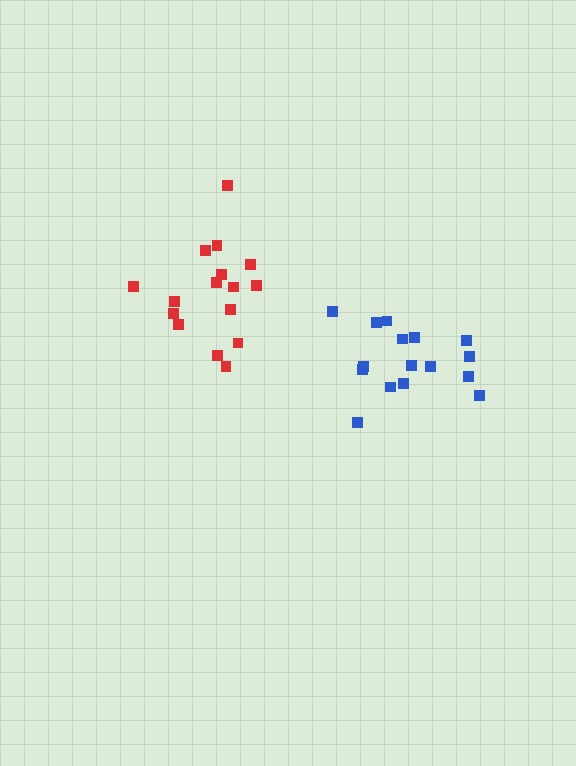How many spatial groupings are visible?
There are 2 spatial groupings.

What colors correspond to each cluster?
The clusters are colored: red, blue.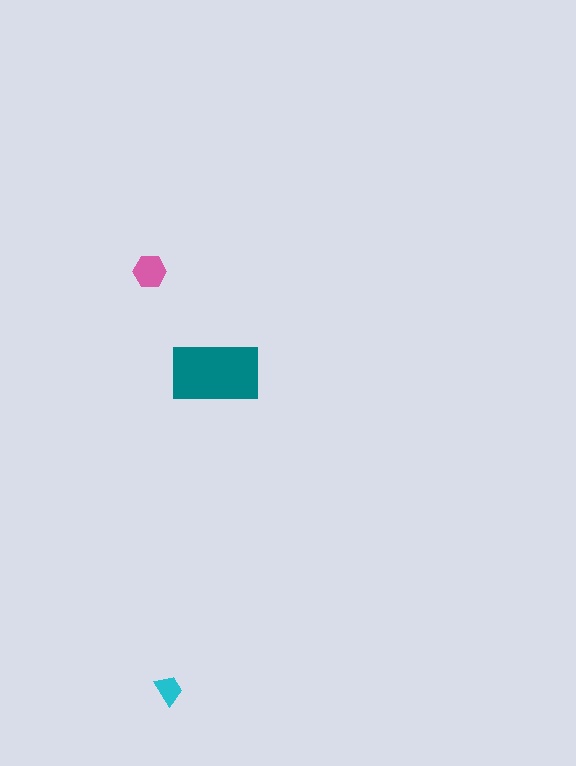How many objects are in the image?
There are 3 objects in the image.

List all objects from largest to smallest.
The teal rectangle, the pink hexagon, the cyan trapezoid.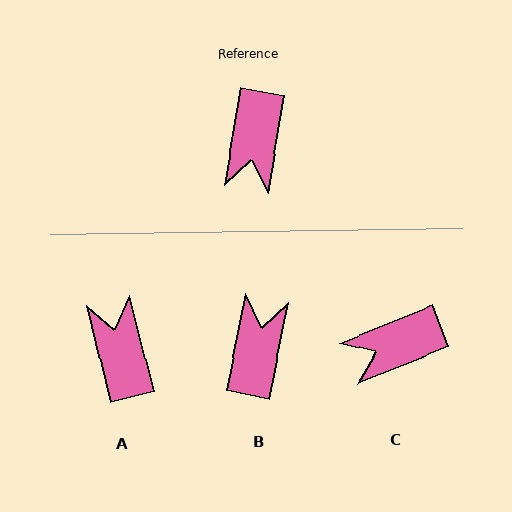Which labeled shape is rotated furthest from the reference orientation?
B, about 178 degrees away.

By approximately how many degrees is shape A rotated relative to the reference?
Approximately 156 degrees clockwise.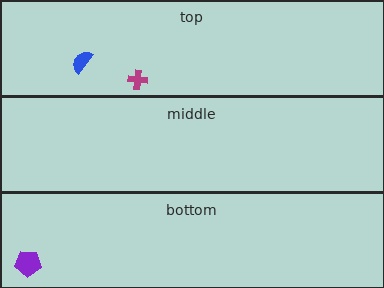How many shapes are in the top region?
2.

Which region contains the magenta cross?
The top region.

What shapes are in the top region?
The blue semicircle, the magenta cross.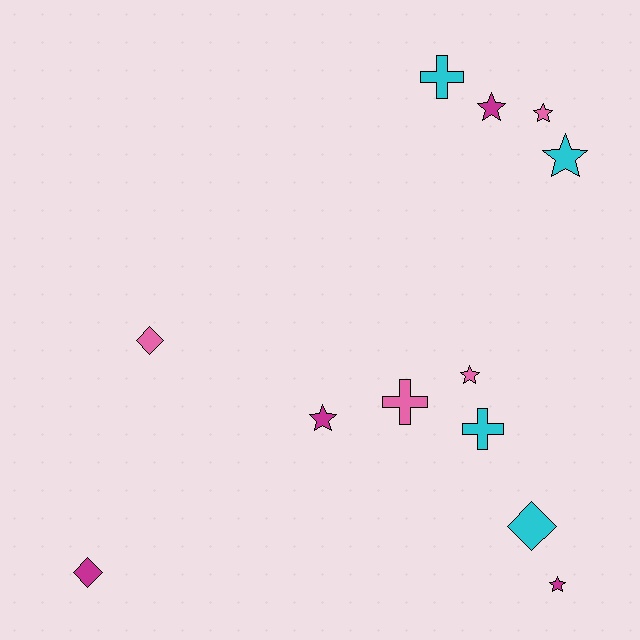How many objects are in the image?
There are 12 objects.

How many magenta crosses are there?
There are no magenta crosses.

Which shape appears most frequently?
Star, with 6 objects.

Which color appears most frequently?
Cyan, with 4 objects.